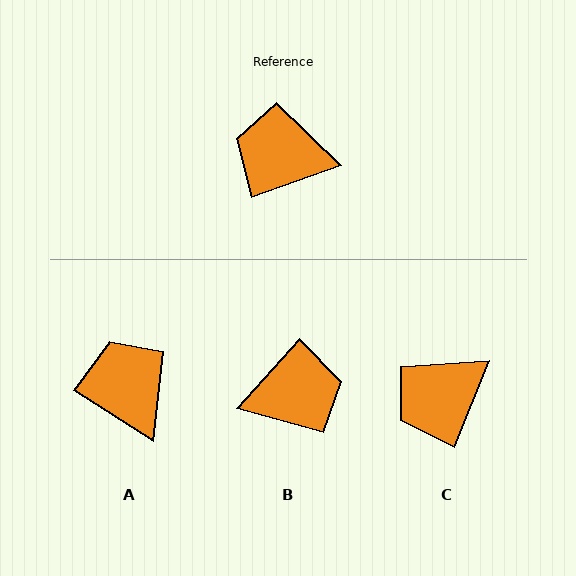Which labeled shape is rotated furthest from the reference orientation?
B, about 151 degrees away.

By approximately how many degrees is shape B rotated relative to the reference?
Approximately 151 degrees clockwise.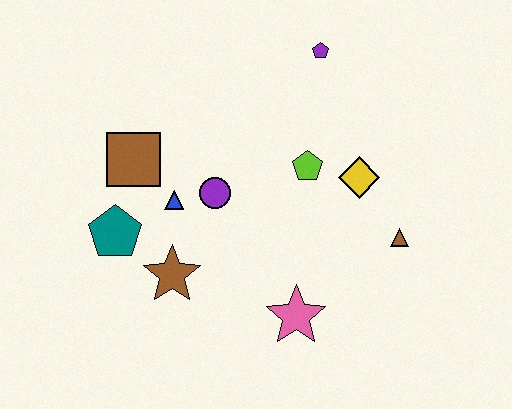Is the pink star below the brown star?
Yes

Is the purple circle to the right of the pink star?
No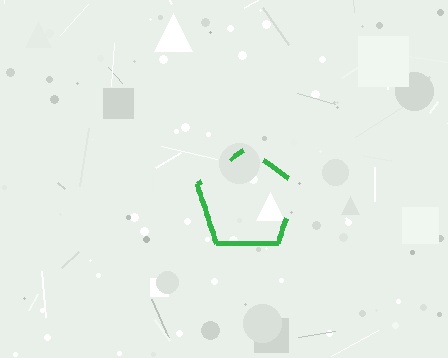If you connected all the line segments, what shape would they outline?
They would outline a pentagon.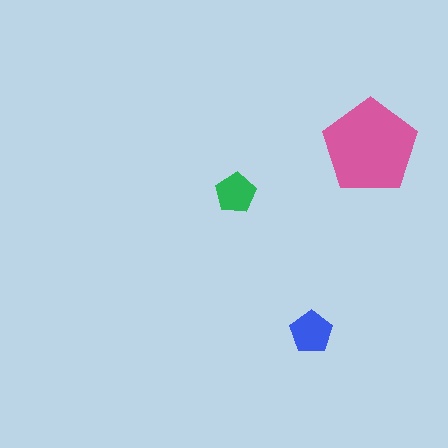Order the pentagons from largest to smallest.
the pink one, the blue one, the green one.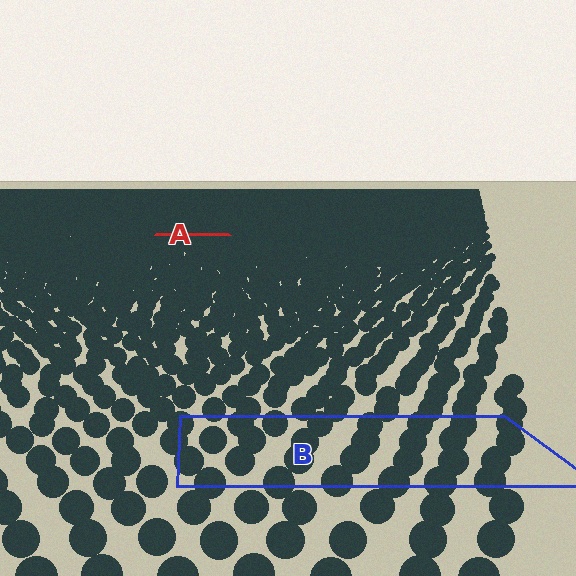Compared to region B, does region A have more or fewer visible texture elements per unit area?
Region A has more texture elements per unit area — they are packed more densely because it is farther away.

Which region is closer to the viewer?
Region B is closer. The texture elements there are larger and more spread out.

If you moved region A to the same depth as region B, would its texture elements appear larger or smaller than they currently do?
They would appear larger. At a closer depth, the same texture elements are projected at a bigger on-screen size.